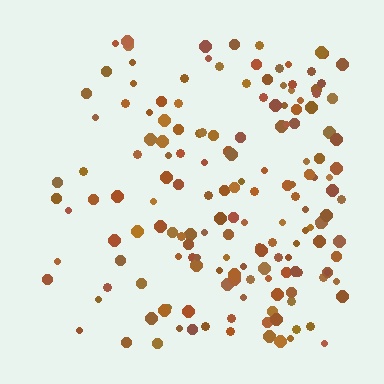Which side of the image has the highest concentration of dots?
The right.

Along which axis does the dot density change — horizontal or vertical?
Horizontal.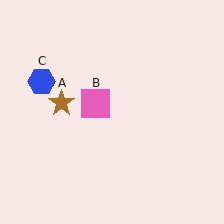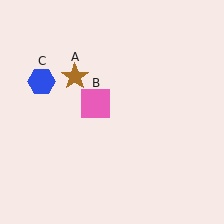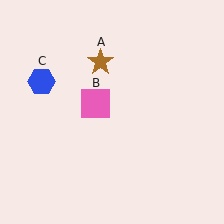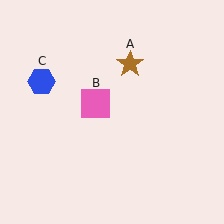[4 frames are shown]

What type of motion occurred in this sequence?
The brown star (object A) rotated clockwise around the center of the scene.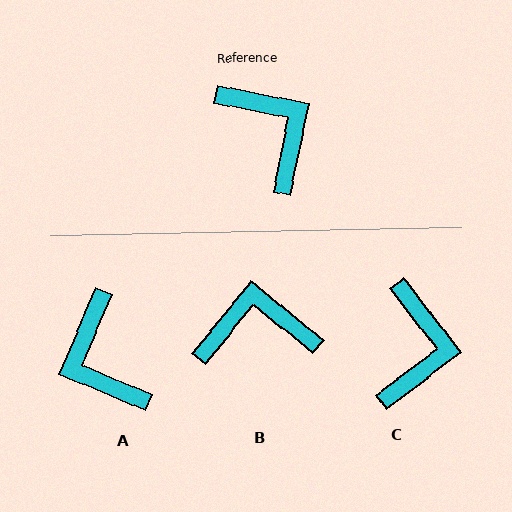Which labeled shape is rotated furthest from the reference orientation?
A, about 168 degrees away.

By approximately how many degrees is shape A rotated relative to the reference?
Approximately 168 degrees counter-clockwise.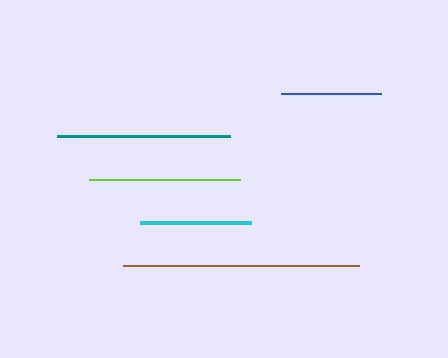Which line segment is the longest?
The brown line is the longest at approximately 236 pixels.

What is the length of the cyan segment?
The cyan segment is approximately 111 pixels long.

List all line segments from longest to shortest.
From longest to shortest: brown, teal, lime, cyan, blue.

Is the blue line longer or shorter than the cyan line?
The cyan line is longer than the blue line.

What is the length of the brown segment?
The brown segment is approximately 236 pixels long.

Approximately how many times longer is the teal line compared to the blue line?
The teal line is approximately 1.7 times the length of the blue line.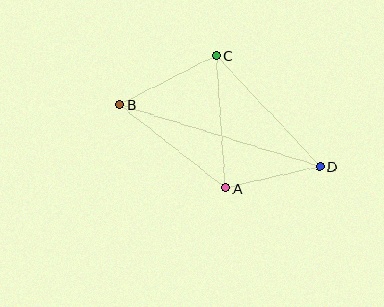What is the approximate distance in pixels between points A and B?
The distance between A and B is approximately 135 pixels.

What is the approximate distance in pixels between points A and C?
The distance between A and C is approximately 133 pixels.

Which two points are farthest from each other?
Points B and D are farthest from each other.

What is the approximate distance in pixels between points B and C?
The distance between B and C is approximately 108 pixels.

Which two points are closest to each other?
Points A and D are closest to each other.